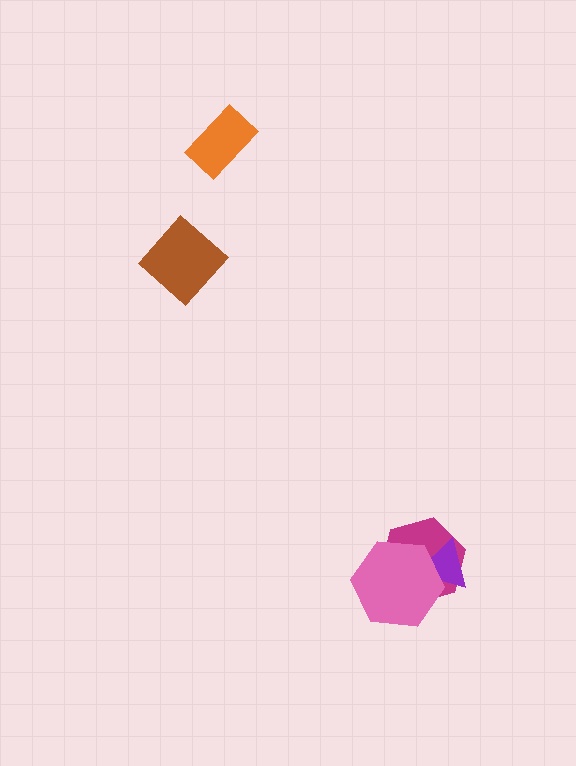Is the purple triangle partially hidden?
Yes, it is partially covered by another shape.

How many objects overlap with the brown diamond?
0 objects overlap with the brown diamond.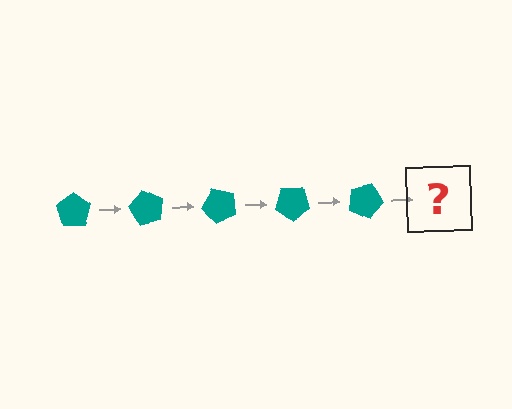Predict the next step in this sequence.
The next step is a teal pentagon rotated 300 degrees.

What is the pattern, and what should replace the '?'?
The pattern is that the pentagon rotates 60 degrees each step. The '?' should be a teal pentagon rotated 300 degrees.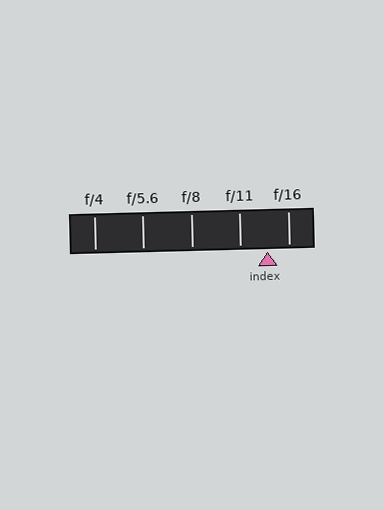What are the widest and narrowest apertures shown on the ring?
The widest aperture shown is f/4 and the narrowest is f/16.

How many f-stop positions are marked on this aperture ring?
There are 5 f-stop positions marked.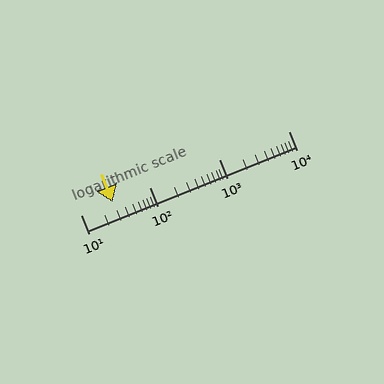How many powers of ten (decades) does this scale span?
The scale spans 3 decades, from 10 to 10000.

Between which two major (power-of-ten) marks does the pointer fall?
The pointer is between 10 and 100.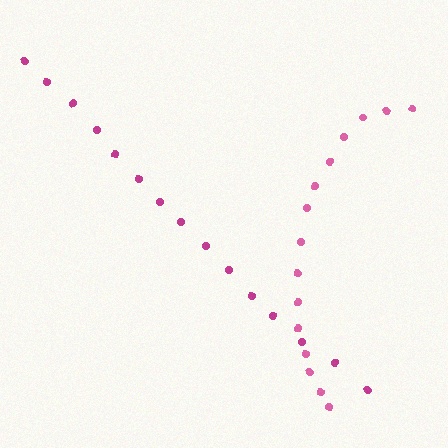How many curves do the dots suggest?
There are 2 distinct paths.